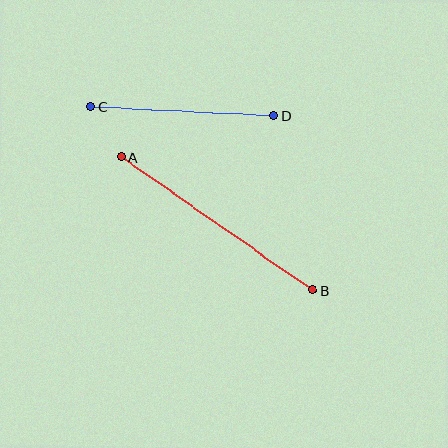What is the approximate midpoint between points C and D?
The midpoint is at approximately (182, 111) pixels.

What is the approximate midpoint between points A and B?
The midpoint is at approximately (217, 224) pixels.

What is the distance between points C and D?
The distance is approximately 183 pixels.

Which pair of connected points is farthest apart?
Points A and B are farthest apart.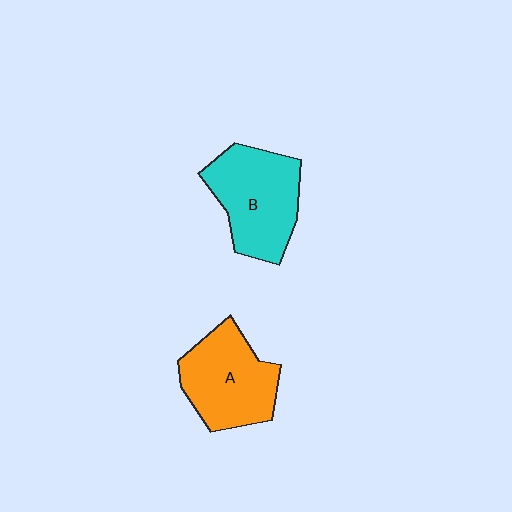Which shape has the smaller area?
Shape A (orange).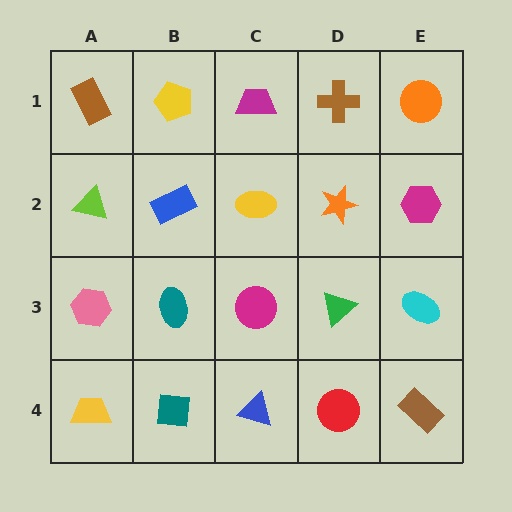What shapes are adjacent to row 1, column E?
A magenta hexagon (row 2, column E), a brown cross (row 1, column D).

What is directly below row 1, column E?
A magenta hexagon.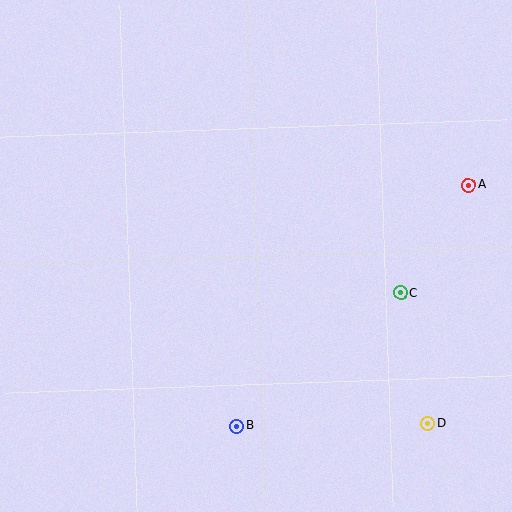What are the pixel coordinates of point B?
Point B is at (237, 426).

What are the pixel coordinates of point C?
Point C is at (401, 293).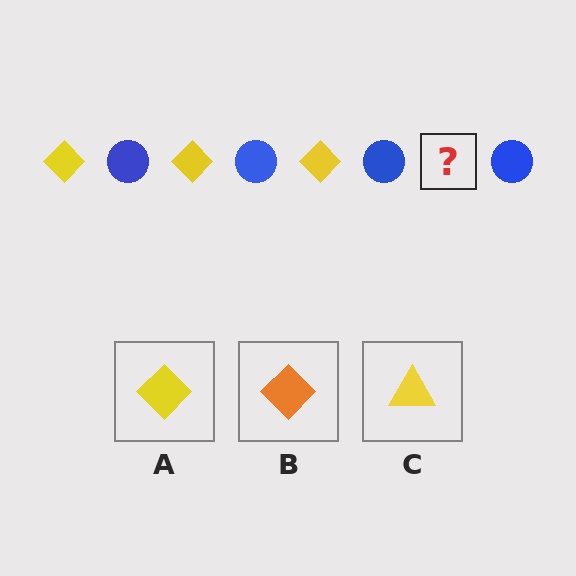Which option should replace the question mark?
Option A.